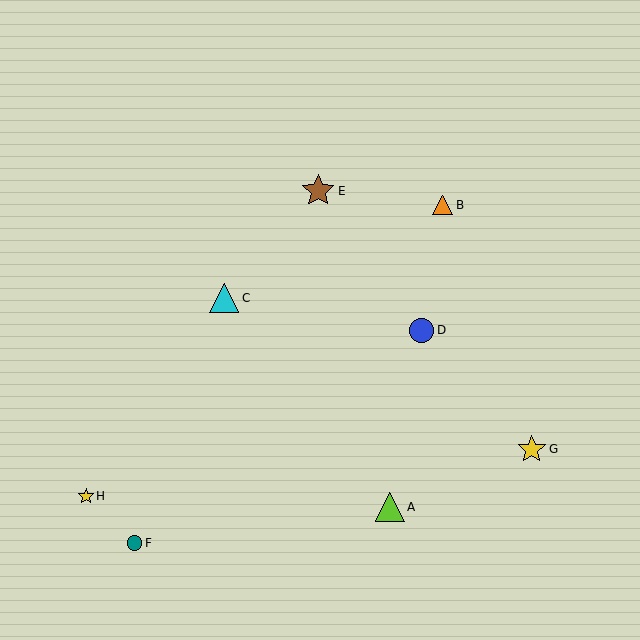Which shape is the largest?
The brown star (labeled E) is the largest.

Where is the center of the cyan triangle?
The center of the cyan triangle is at (224, 298).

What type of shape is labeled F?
Shape F is a teal circle.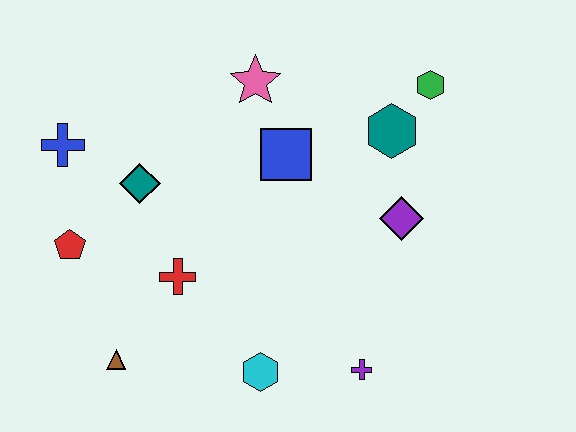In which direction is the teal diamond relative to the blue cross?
The teal diamond is to the right of the blue cross.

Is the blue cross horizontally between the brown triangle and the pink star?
No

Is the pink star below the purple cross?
No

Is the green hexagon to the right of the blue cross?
Yes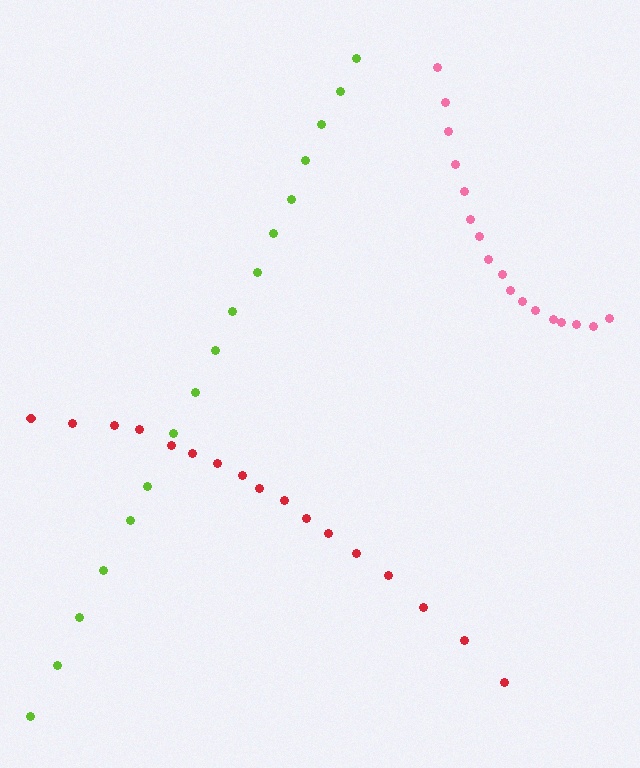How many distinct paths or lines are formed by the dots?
There are 3 distinct paths.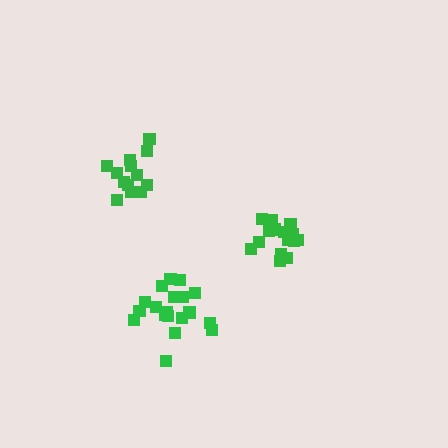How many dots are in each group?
Group 1: 19 dots, Group 2: 19 dots, Group 3: 13 dots (51 total).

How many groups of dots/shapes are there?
There are 3 groups.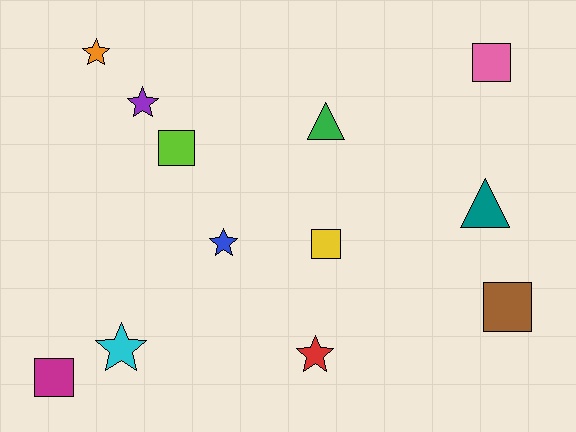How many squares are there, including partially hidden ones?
There are 5 squares.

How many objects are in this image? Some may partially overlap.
There are 12 objects.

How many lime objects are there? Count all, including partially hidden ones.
There is 1 lime object.